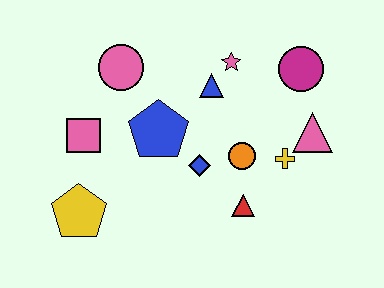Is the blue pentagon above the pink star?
No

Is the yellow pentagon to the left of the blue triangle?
Yes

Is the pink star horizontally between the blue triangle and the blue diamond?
No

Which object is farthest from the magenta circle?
The yellow pentagon is farthest from the magenta circle.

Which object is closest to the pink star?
The blue triangle is closest to the pink star.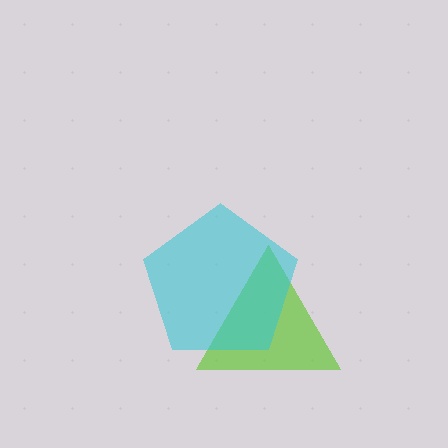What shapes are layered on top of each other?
The layered shapes are: a lime triangle, a cyan pentagon.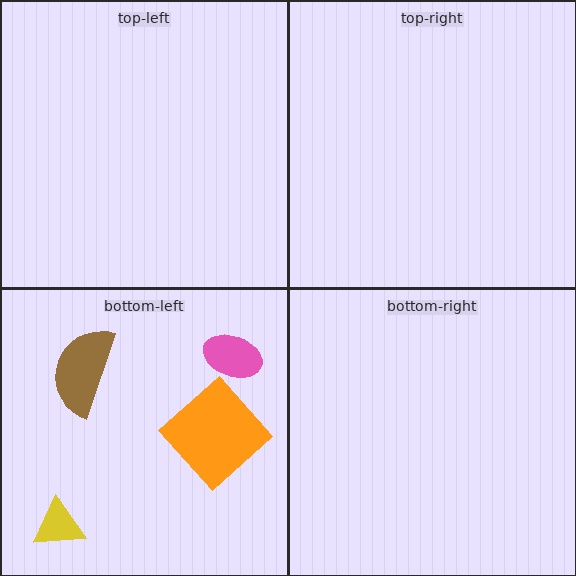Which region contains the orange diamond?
The bottom-left region.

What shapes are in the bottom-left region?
The brown semicircle, the orange diamond, the pink ellipse, the yellow triangle.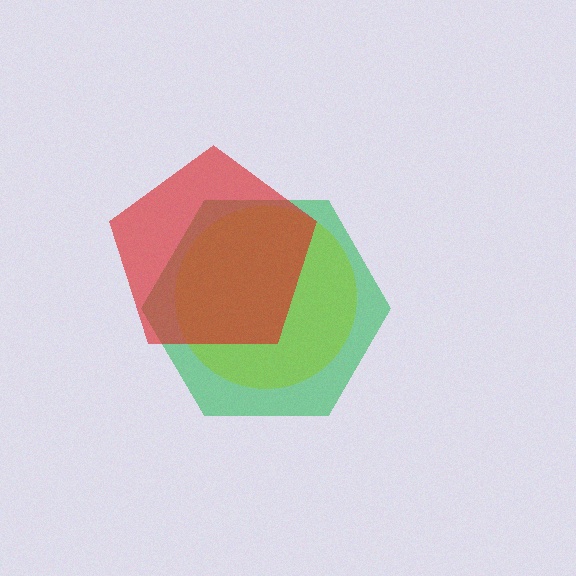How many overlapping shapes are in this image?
There are 3 overlapping shapes in the image.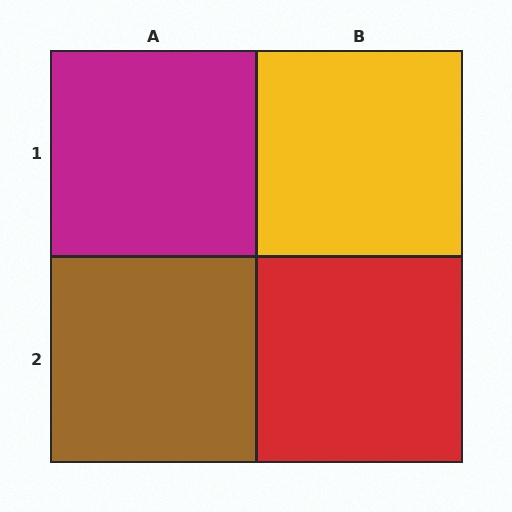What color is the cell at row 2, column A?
Brown.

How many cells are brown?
1 cell is brown.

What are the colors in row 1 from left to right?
Magenta, yellow.